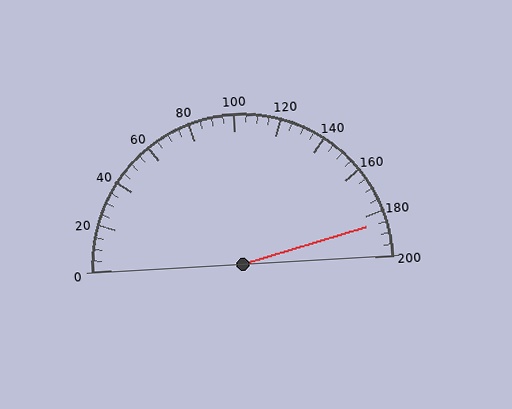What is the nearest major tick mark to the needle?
The nearest major tick mark is 180.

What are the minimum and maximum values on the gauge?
The gauge ranges from 0 to 200.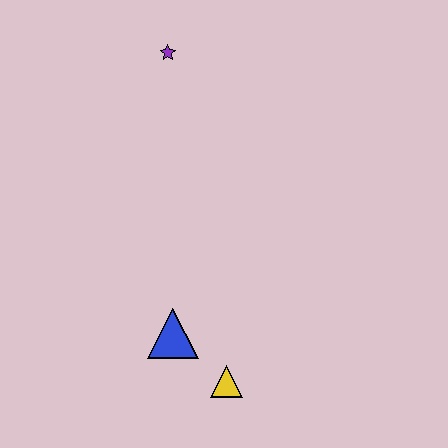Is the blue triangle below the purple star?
Yes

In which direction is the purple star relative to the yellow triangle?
The purple star is above the yellow triangle.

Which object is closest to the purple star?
The blue triangle is closest to the purple star.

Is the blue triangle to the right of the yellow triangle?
No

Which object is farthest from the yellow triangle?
The purple star is farthest from the yellow triangle.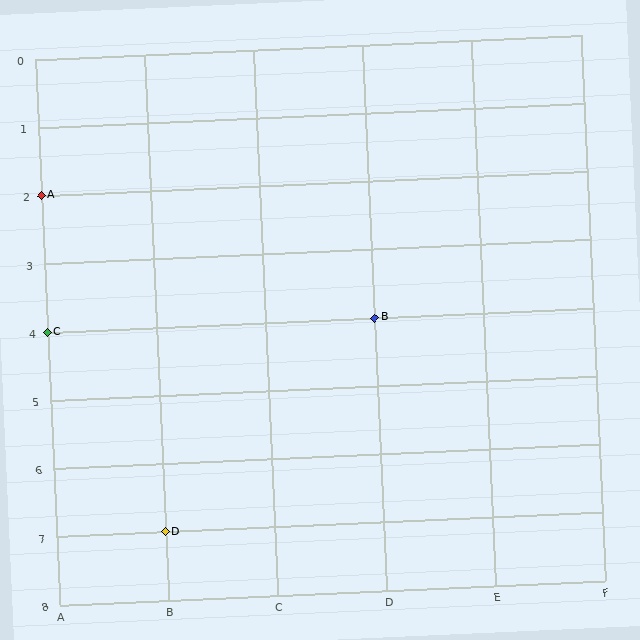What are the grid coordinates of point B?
Point B is at grid coordinates (D, 4).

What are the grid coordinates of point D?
Point D is at grid coordinates (B, 7).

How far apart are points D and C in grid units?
Points D and C are 1 column and 3 rows apart (about 3.2 grid units diagonally).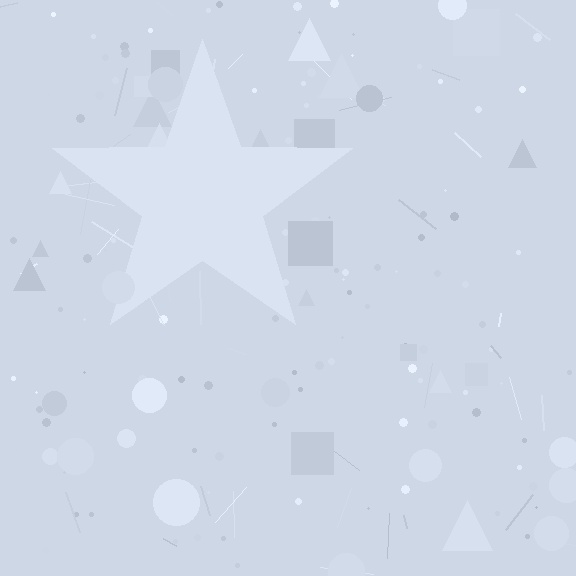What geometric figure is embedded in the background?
A star is embedded in the background.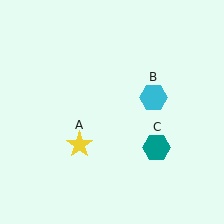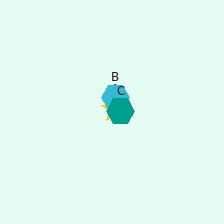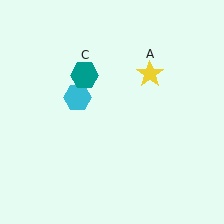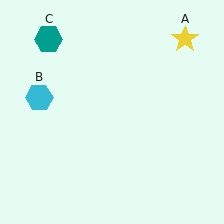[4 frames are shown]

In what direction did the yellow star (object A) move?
The yellow star (object A) moved up and to the right.